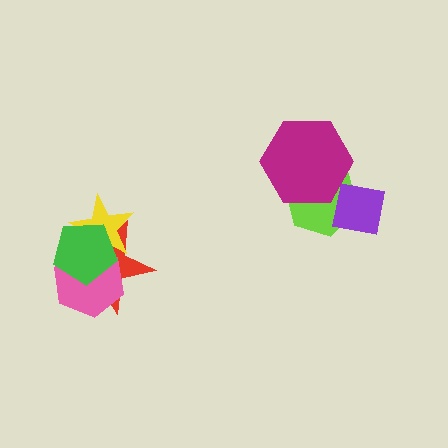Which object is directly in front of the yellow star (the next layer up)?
The pink hexagon is directly in front of the yellow star.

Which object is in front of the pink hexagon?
The green pentagon is in front of the pink hexagon.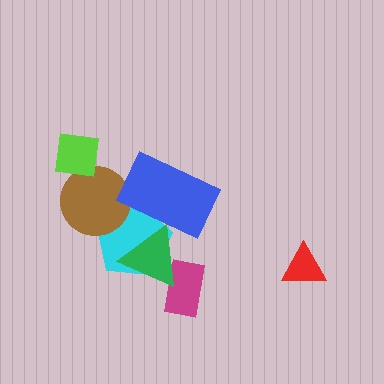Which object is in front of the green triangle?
The blue rectangle is in front of the green triangle.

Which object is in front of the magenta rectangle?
The green triangle is in front of the magenta rectangle.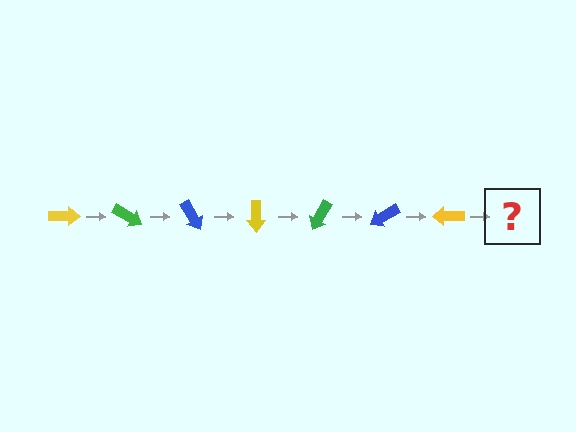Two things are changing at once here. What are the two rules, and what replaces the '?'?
The two rules are that it rotates 30 degrees each step and the color cycles through yellow, green, and blue. The '?' should be a green arrow, rotated 210 degrees from the start.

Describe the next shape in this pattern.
It should be a green arrow, rotated 210 degrees from the start.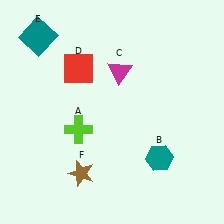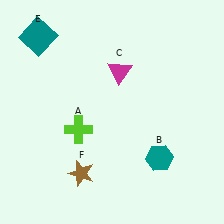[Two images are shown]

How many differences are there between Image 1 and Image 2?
There is 1 difference between the two images.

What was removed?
The red square (D) was removed in Image 2.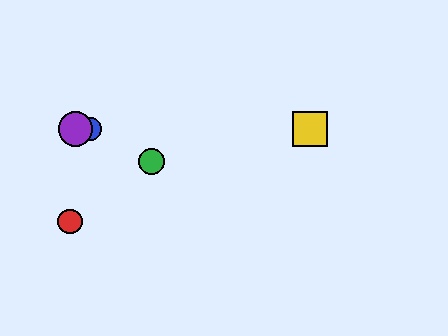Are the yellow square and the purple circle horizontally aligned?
Yes, both are at y≈129.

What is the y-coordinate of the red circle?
The red circle is at y≈222.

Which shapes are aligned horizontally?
The blue circle, the yellow square, the purple circle are aligned horizontally.